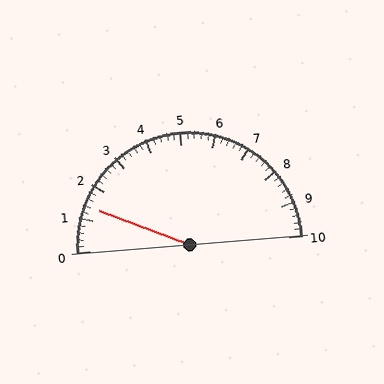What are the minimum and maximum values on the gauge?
The gauge ranges from 0 to 10.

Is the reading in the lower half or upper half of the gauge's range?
The reading is in the lower half of the range (0 to 10).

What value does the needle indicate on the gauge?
The needle indicates approximately 1.4.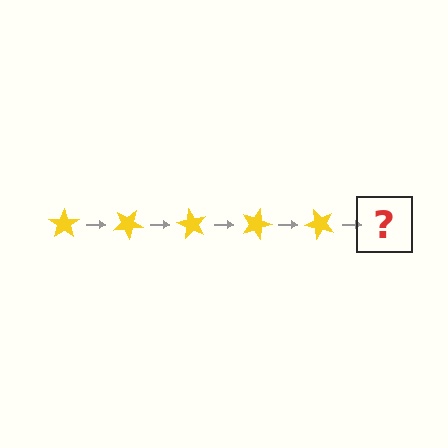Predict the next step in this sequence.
The next step is a yellow star rotated 150 degrees.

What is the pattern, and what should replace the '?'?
The pattern is that the star rotates 30 degrees each step. The '?' should be a yellow star rotated 150 degrees.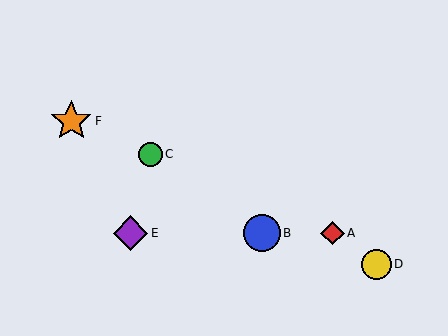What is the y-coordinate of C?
Object C is at y≈154.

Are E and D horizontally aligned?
No, E is at y≈233 and D is at y≈264.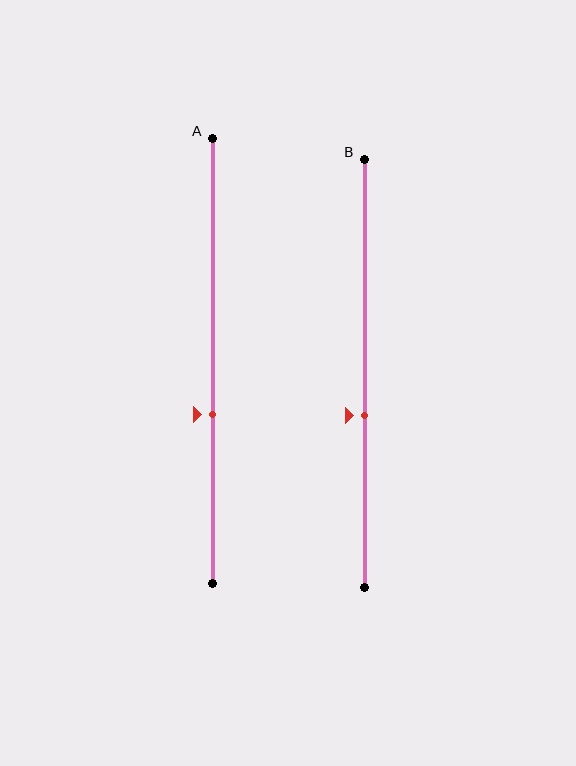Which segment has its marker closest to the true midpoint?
Segment B has its marker closest to the true midpoint.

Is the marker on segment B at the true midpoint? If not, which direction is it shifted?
No, the marker on segment B is shifted downward by about 10% of the segment length.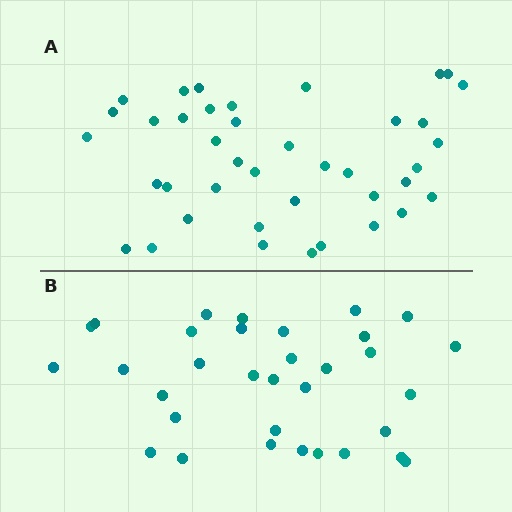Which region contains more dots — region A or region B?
Region A (the top region) has more dots.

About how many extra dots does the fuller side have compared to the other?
Region A has roughly 8 or so more dots than region B.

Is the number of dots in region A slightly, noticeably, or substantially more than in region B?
Region A has only slightly more — the two regions are fairly close. The ratio is roughly 1.2 to 1.